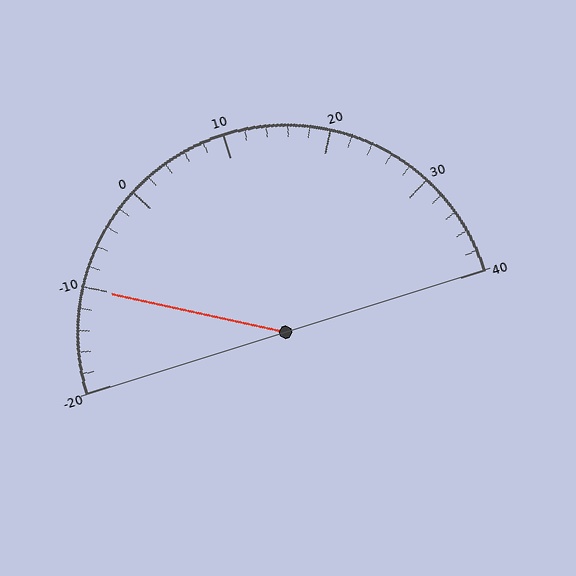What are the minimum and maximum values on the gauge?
The gauge ranges from -20 to 40.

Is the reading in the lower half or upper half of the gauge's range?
The reading is in the lower half of the range (-20 to 40).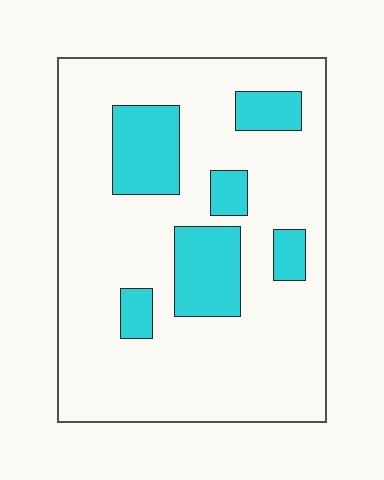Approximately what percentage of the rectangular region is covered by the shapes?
Approximately 20%.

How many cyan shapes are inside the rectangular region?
6.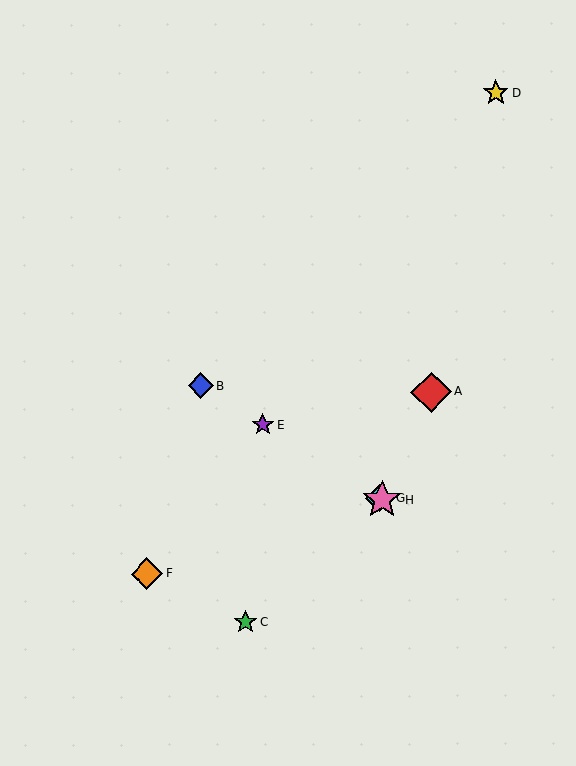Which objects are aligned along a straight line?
Objects B, E, G, H are aligned along a straight line.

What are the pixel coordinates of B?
Object B is at (201, 386).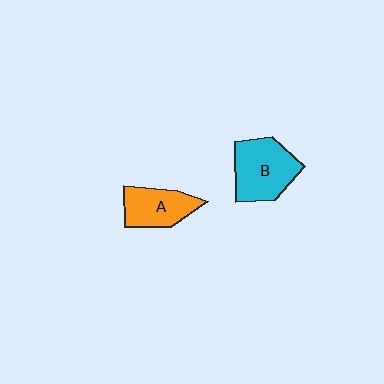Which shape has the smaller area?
Shape A (orange).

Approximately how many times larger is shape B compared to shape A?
Approximately 1.3 times.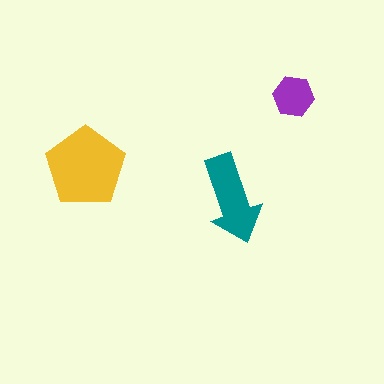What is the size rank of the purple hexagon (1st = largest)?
3rd.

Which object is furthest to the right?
The purple hexagon is rightmost.